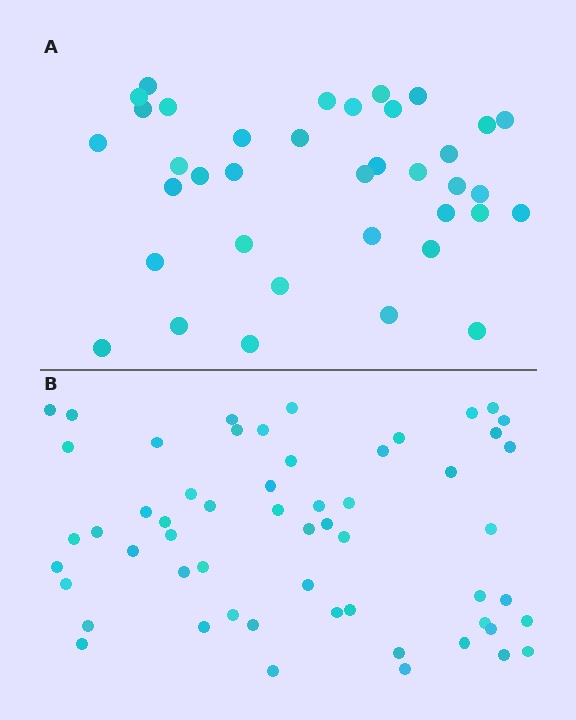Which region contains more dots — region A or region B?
Region B (the bottom region) has more dots.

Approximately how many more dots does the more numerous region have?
Region B has approximately 20 more dots than region A.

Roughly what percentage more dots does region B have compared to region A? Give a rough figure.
About 50% more.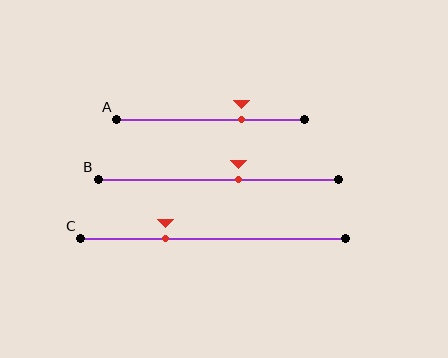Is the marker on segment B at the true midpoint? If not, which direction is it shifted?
No, the marker on segment B is shifted to the right by about 9% of the segment length.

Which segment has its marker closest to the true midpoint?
Segment B has its marker closest to the true midpoint.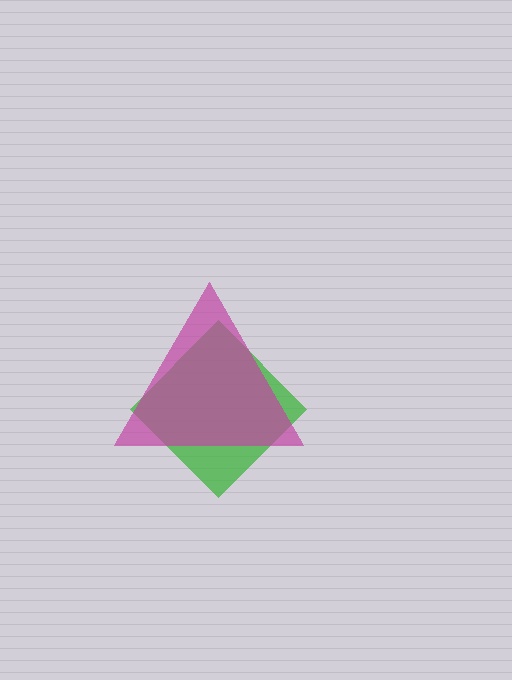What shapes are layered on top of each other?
The layered shapes are: a green diamond, a magenta triangle.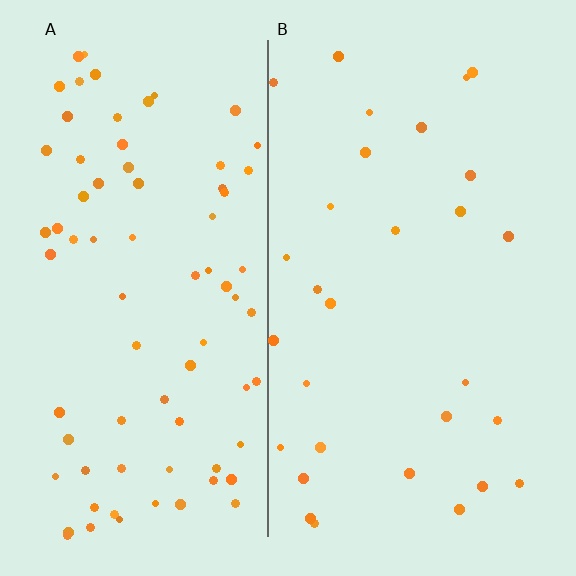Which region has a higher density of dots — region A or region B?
A (the left).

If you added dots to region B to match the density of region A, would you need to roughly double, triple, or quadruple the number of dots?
Approximately triple.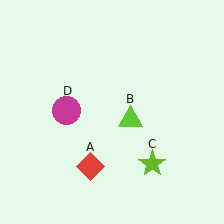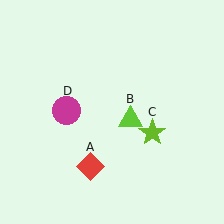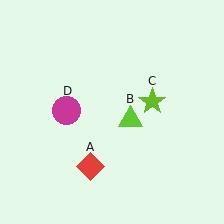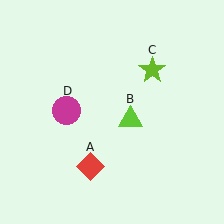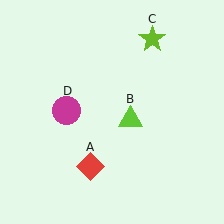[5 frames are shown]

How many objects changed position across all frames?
1 object changed position: lime star (object C).